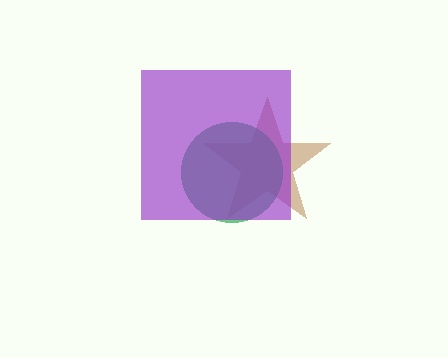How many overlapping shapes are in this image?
There are 3 overlapping shapes in the image.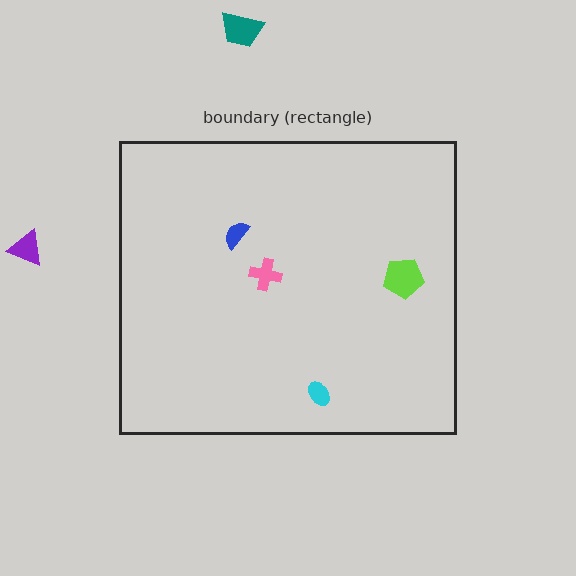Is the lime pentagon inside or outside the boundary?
Inside.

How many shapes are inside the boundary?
4 inside, 2 outside.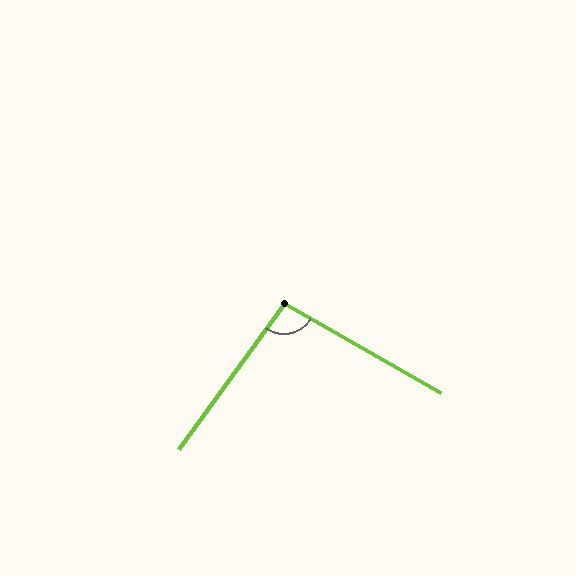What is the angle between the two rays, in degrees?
Approximately 96 degrees.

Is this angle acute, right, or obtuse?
It is obtuse.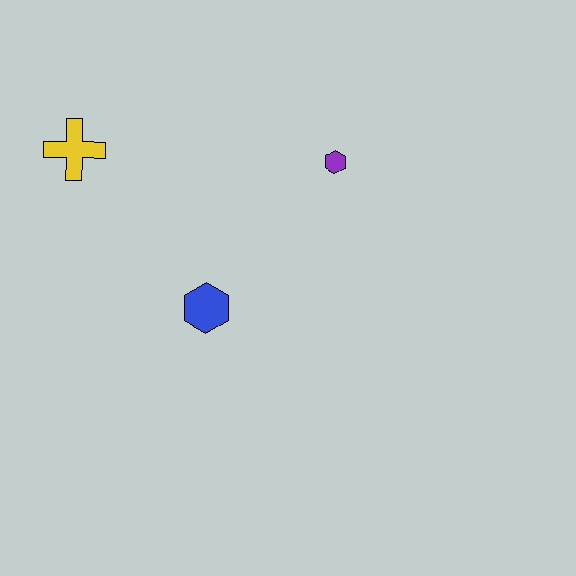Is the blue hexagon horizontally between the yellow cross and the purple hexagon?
Yes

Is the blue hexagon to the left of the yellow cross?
No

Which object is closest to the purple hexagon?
The blue hexagon is closest to the purple hexagon.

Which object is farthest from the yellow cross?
The purple hexagon is farthest from the yellow cross.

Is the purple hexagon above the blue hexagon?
Yes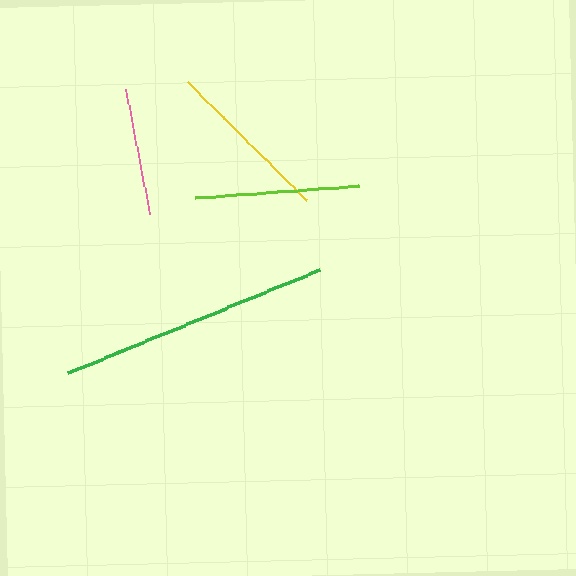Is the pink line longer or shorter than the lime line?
The lime line is longer than the pink line.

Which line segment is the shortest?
The pink line is the shortest at approximately 128 pixels.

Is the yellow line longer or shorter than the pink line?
The yellow line is longer than the pink line.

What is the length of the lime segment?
The lime segment is approximately 164 pixels long.